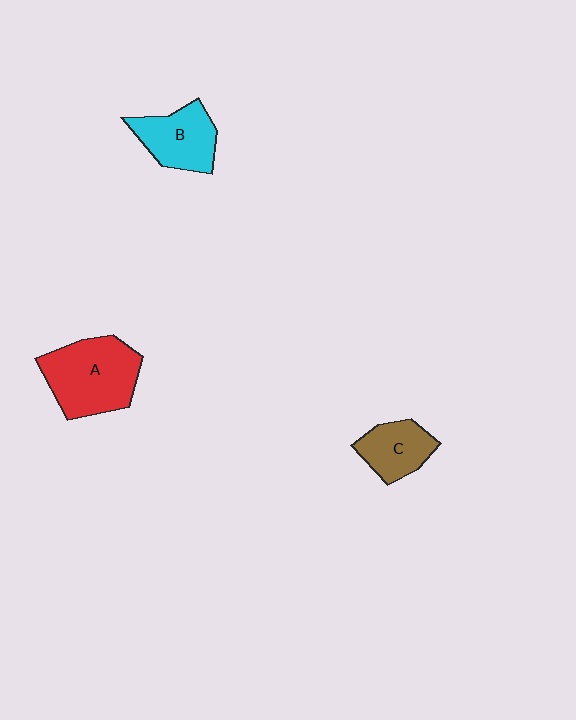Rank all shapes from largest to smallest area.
From largest to smallest: A (red), B (cyan), C (brown).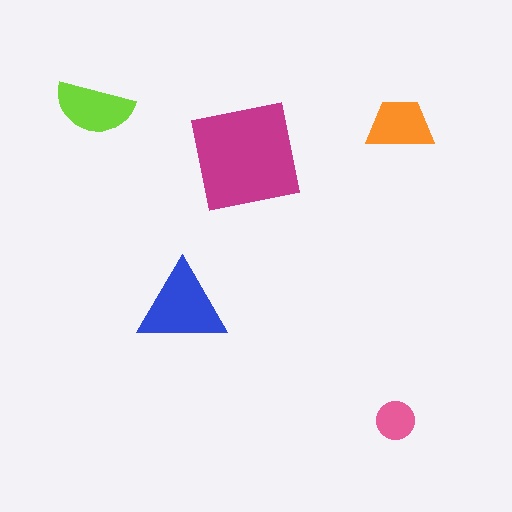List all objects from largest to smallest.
The magenta square, the blue triangle, the lime semicircle, the orange trapezoid, the pink circle.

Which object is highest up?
The lime semicircle is topmost.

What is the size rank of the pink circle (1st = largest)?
5th.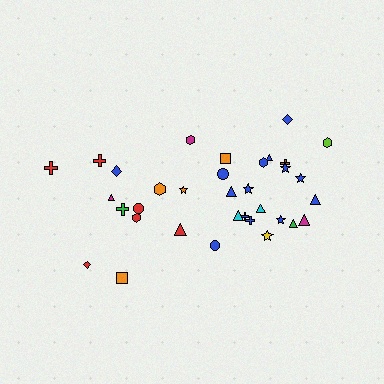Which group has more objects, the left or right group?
The right group.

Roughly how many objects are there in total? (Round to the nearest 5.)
Roughly 35 objects in total.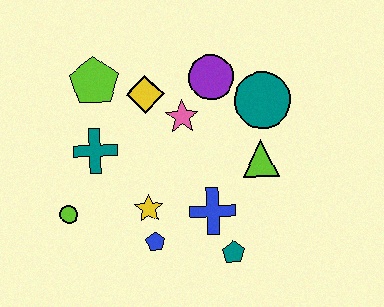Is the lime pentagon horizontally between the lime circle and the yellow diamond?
Yes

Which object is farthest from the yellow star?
The teal circle is farthest from the yellow star.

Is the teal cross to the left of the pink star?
Yes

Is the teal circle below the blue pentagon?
No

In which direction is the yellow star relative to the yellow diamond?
The yellow star is below the yellow diamond.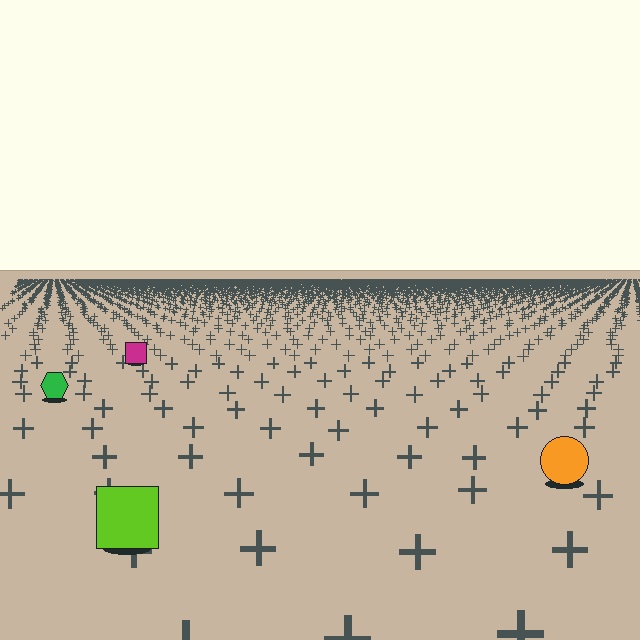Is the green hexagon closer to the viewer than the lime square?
No. The lime square is closer — you can tell from the texture gradient: the ground texture is coarser near it.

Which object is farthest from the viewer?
The magenta square is farthest from the viewer. It appears smaller and the ground texture around it is denser.